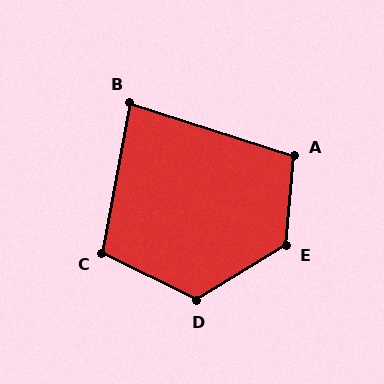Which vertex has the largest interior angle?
E, at approximately 127 degrees.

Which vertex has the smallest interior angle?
B, at approximately 83 degrees.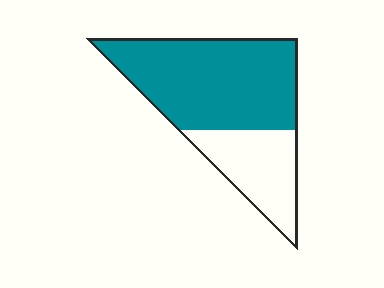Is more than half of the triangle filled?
Yes.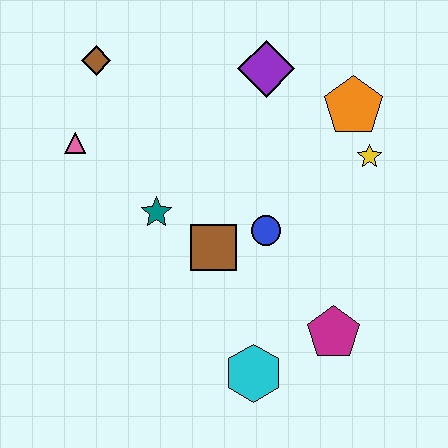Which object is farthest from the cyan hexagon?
The brown diamond is farthest from the cyan hexagon.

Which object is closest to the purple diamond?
The orange pentagon is closest to the purple diamond.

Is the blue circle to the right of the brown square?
Yes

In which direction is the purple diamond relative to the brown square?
The purple diamond is above the brown square.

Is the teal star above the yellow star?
No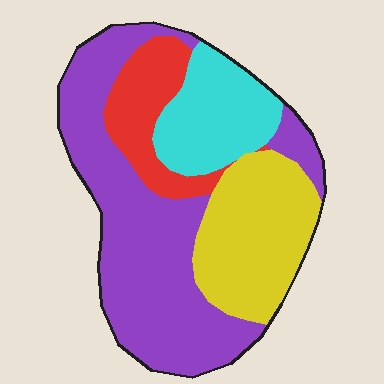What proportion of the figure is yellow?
Yellow covers 24% of the figure.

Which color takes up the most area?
Purple, at roughly 45%.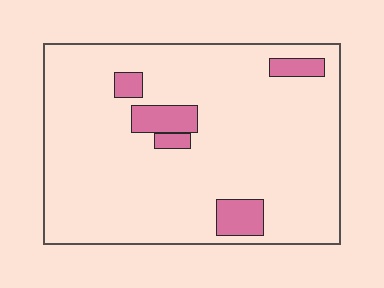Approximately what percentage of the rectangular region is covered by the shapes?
Approximately 10%.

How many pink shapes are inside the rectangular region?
5.